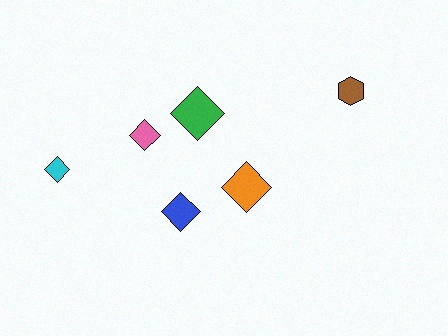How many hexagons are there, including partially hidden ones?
There is 1 hexagon.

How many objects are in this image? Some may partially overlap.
There are 6 objects.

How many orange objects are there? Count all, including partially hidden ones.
There is 1 orange object.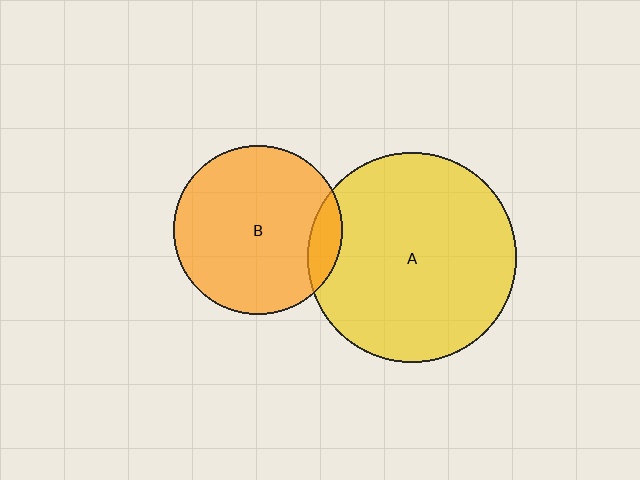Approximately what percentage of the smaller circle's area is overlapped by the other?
Approximately 10%.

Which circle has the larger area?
Circle A (yellow).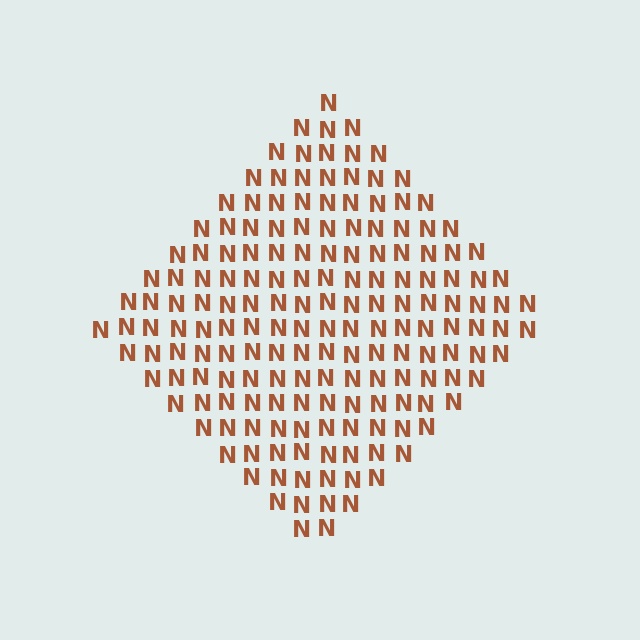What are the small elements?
The small elements are letter N's.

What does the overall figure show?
The overall figure shows a diamond.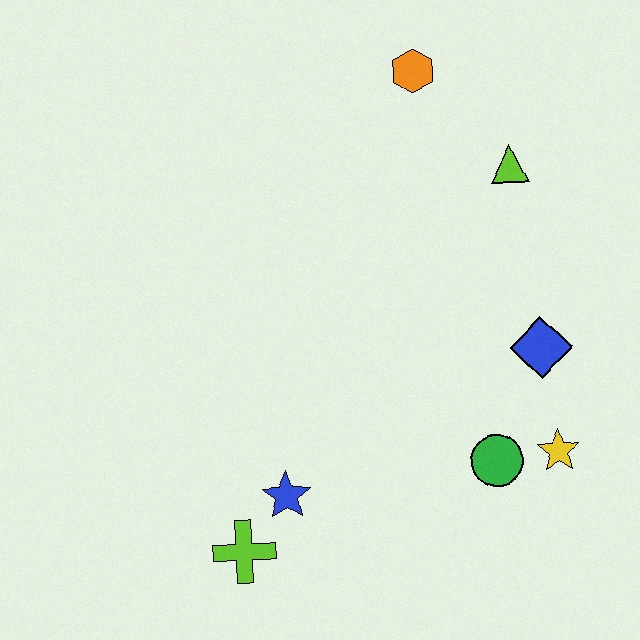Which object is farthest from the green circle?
The orange hexagon is farthest from the green circle.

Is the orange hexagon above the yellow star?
Yes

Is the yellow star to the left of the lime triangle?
No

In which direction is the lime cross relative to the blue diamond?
The lime cross is to the left of the blue diamond.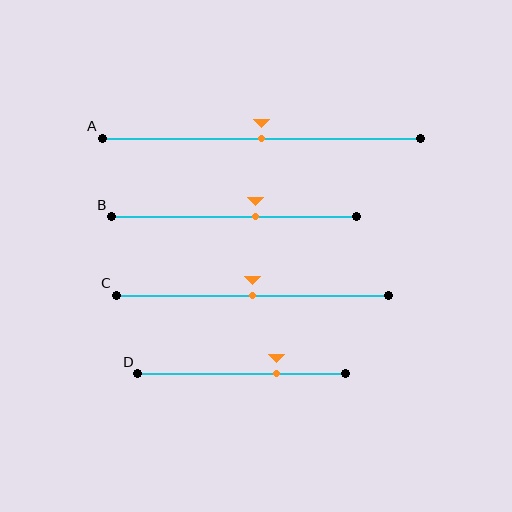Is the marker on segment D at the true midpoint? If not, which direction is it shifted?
No, the marker on segment D is shifted to the right by about 17% of the segment length.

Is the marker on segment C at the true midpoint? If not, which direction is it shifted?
Yes, the marker on segment C is at the true midpoint.